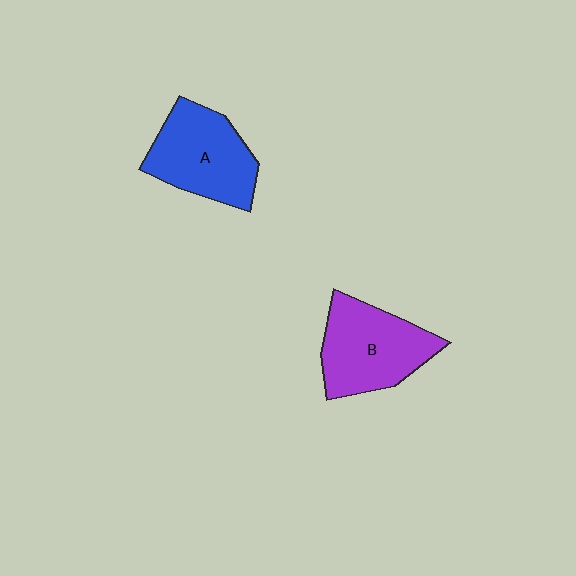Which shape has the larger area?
Shape B (purple).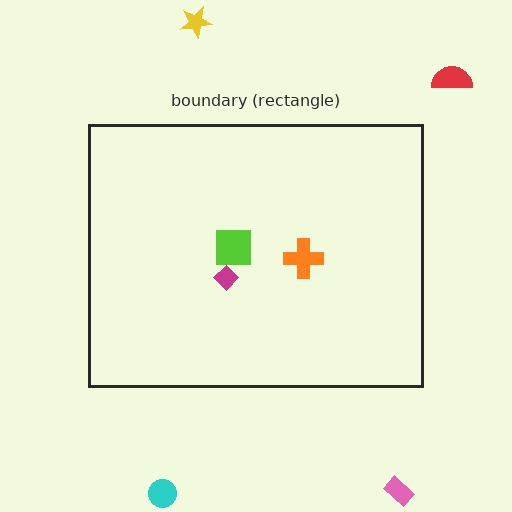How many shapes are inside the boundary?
3 inside, 4 outside.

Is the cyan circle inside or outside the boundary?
Outside.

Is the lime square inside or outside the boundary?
Inside.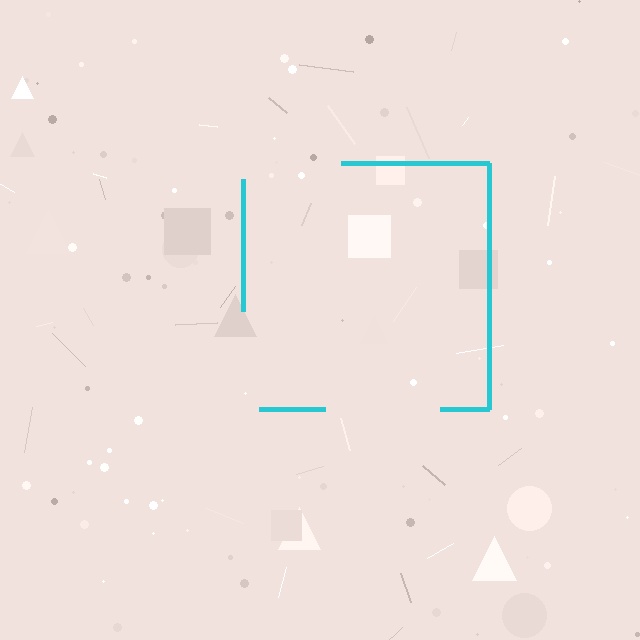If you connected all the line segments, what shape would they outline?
They would outline a square.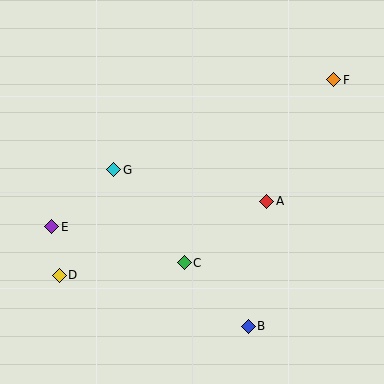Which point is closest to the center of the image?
Point C at (184, 263) is closest to the center.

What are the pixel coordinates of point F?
Point F is at (334, 80).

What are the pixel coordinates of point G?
Point G is at (114, 170).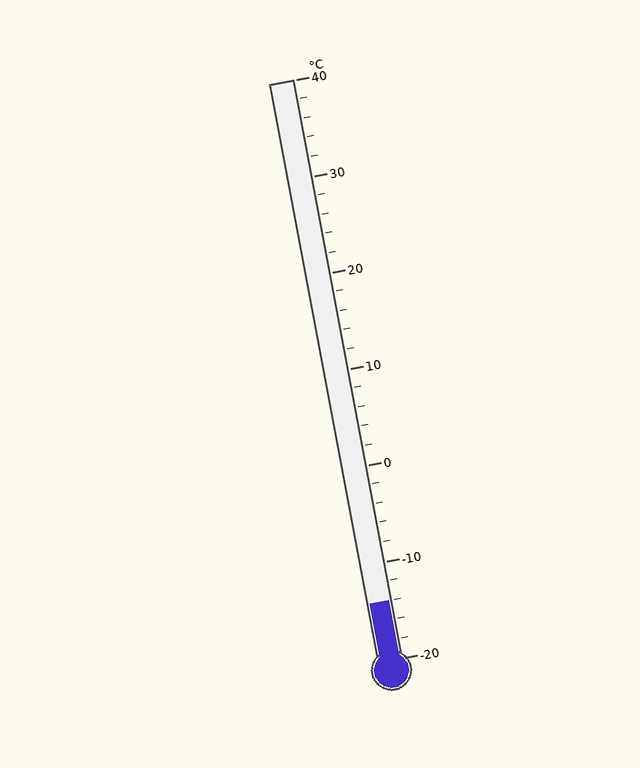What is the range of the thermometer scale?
The thermometer scale ranges from -20°C to 40°C.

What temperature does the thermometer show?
The thermometer shows approximately -14°C.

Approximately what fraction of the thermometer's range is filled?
The thermometer is filled to approximately 10% of its range.